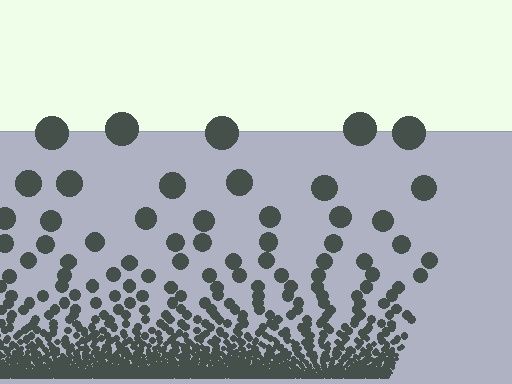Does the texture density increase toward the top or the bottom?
Density increases toward the bottom.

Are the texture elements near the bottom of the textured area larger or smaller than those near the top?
Smaller. The gradient is inverted — elements near the bottom are smaller and denser.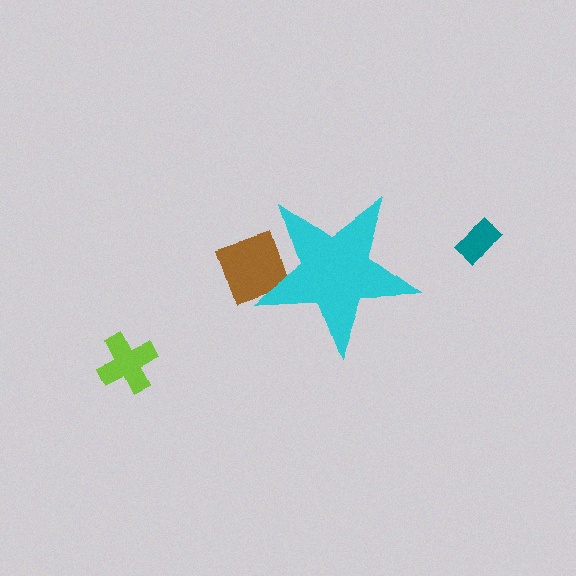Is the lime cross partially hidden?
No, the lime cross is fully visible.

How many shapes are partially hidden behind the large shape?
1 shape is partially hidden.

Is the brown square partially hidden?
Yes, the brown square is partially hidden behind the cyan star.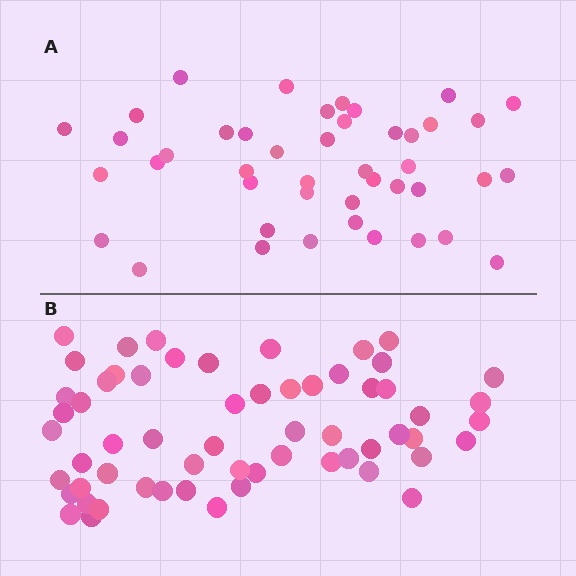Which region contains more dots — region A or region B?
Region B (the bottom region) has more dots.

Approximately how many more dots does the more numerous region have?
Region B has approximately 15 more dots than region A.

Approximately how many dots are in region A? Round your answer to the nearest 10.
About 40 dots. (The exact count is 44, which rounds to 40.)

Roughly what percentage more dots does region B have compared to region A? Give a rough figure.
About 35% more.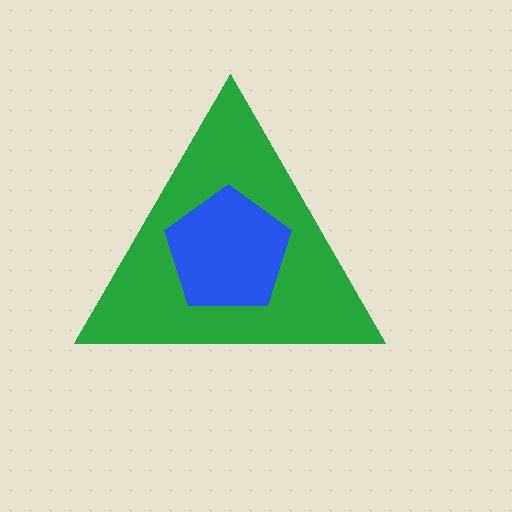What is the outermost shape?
The green triangle.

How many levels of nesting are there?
2.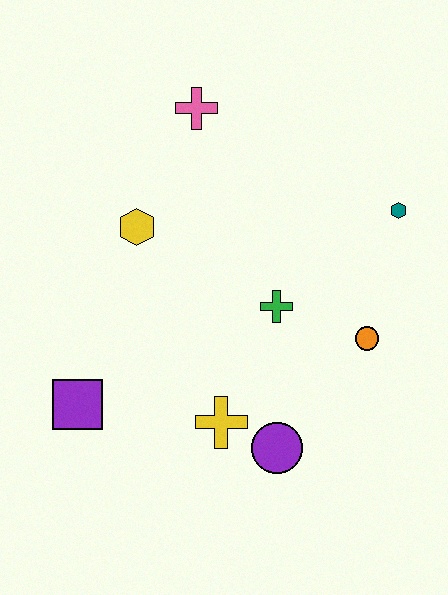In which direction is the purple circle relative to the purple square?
The purple circle is to the right of the purple square.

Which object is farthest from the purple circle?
The pink cross is farthest from the purple circle.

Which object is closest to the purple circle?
The yellow cross is closest to the purple circle.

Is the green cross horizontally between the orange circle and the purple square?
Yes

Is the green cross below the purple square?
No